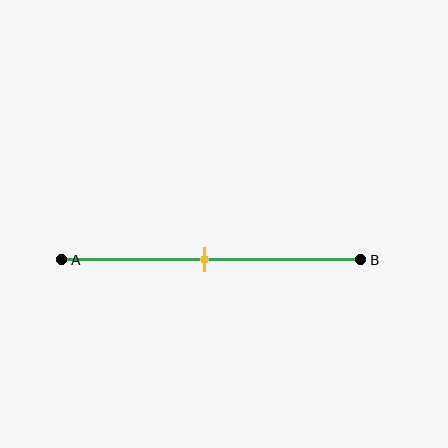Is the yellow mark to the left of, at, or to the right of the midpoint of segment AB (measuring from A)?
The yellow mark is approximately at the midpoint of segment AB.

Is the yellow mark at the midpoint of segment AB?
Yes, the mark is approximately at the midpoint.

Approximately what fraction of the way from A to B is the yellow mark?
The yellow mark is approximately 50% of the way from A to B.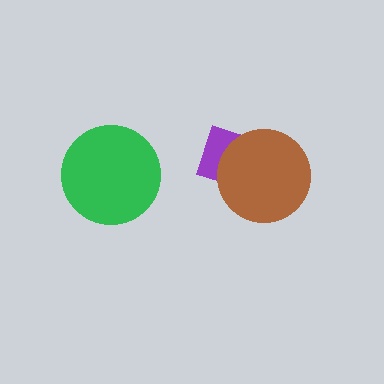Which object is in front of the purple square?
The brown circle is in front of the purple square.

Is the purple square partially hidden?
Yes, it is partially covered by another shape.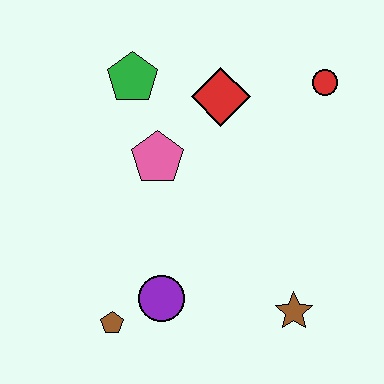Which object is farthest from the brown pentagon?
The red circle is farthest from the brown pentagon.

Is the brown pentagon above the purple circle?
No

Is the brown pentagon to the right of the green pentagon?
No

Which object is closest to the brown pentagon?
The purple circle is closest to the brown pentagon.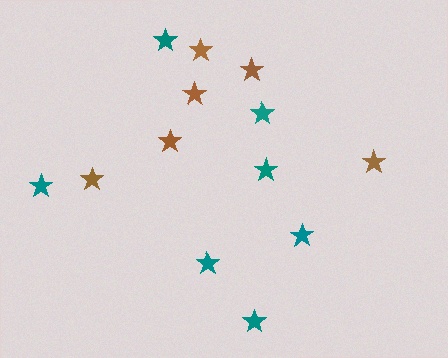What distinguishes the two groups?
There are 2 groups: one group of brown stars (6) and one group of teal stars (7).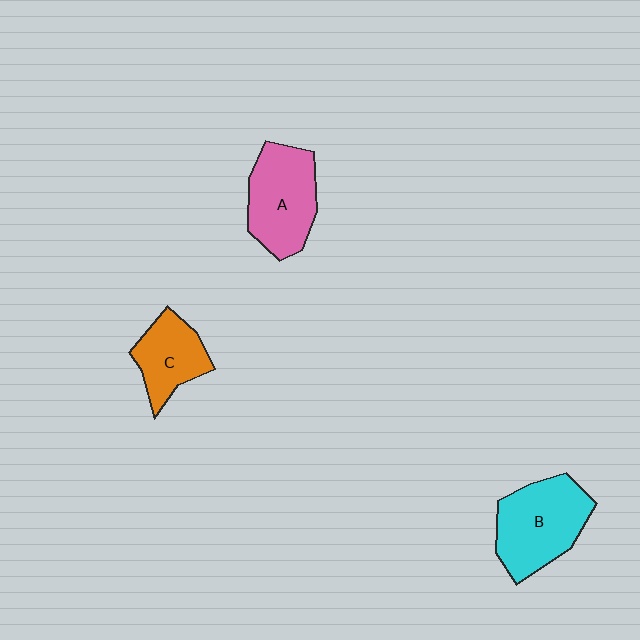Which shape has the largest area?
Shape B (cyan).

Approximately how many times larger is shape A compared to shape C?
Approximately 1.4 times.